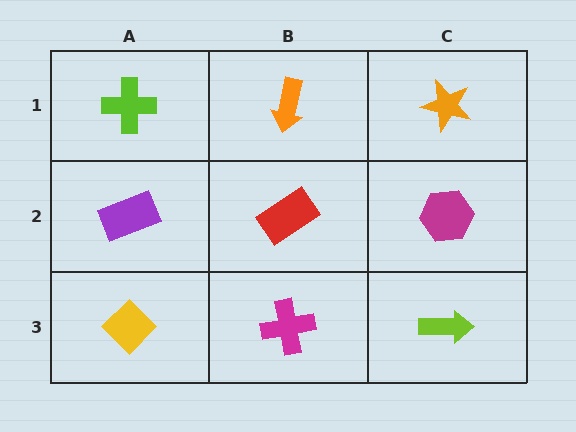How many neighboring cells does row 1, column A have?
2.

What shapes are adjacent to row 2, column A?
A lime cross (row 1, column A), a yellow diamond (row 3, column A), a red rectangle (row 2, column B).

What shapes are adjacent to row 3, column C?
A magenta hexagon (row 2, column C), a magenta cross (row 3, column B).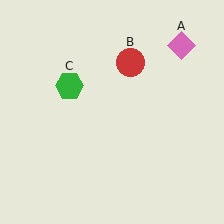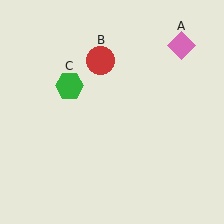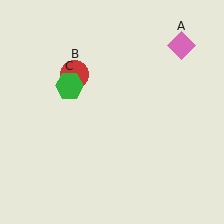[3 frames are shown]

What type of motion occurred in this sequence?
The red circle (object B) rotated counterclockwise around the center of the scene.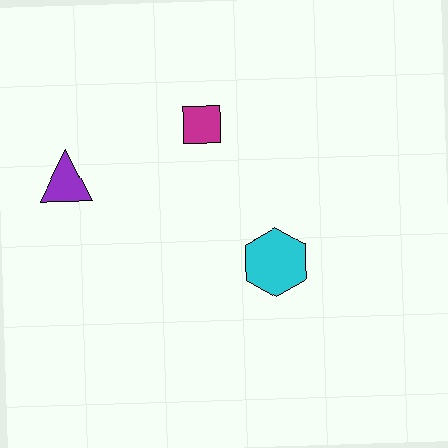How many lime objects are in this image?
There are no lime objects.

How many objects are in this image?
There are 3 objects.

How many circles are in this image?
There are no circles.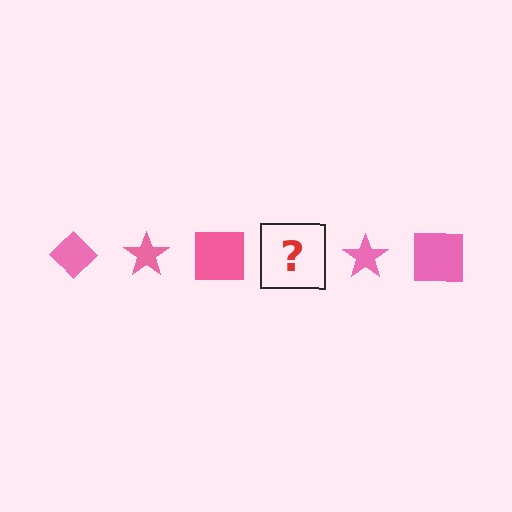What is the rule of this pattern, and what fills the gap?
The rule is that the pattern cycles through diamond, star, square shapes in pink. The gap should be filled with a pink diamond.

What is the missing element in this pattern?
The missing element is a pink diamond.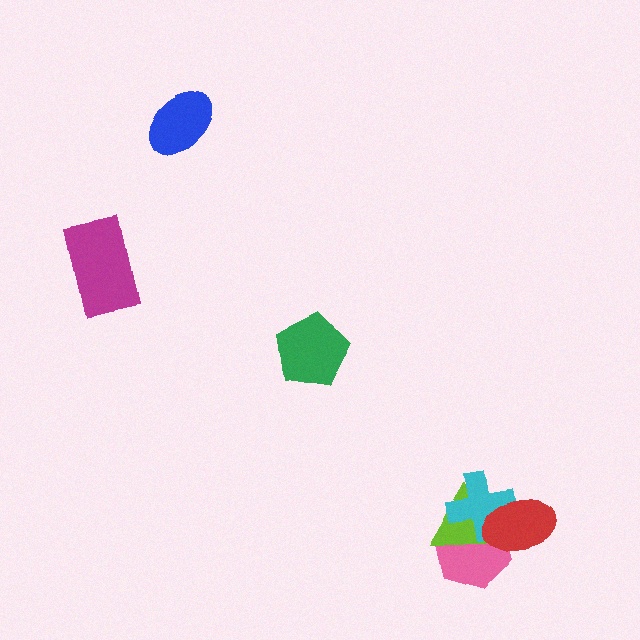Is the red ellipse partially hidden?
No, no other shape covers it.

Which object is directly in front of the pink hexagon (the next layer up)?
The lime triangle is directly in front of the pink hexagon.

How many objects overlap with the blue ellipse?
0 objects overlap with the blue ellipse.